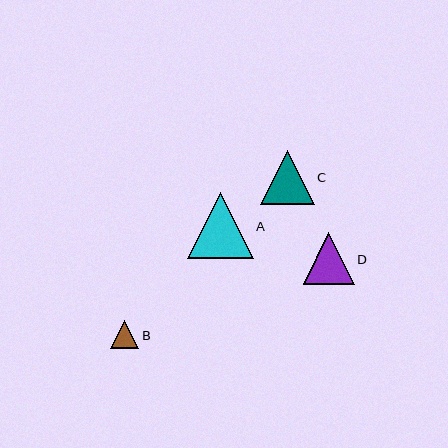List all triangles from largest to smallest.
From largest to smallest: A, C, D, B.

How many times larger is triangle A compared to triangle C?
Triangle A is approximately 1.2 times the size of triangle C.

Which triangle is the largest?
Triangle A is the largest with a size of approximately 66 pixels.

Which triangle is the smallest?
Triangle B is the smallest with a size of approximately 29 pixels.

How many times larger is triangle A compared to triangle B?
Triangle A is approximately 2.3 times the size of triangle B.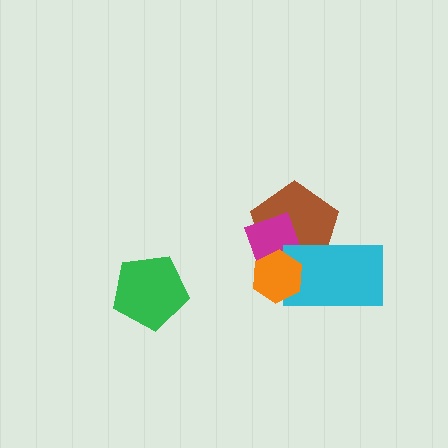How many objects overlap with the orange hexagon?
3 objects overlap with the orange hexagon.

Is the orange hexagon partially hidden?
No, no other shape covers it.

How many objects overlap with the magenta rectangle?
3 objects overlap with the magenta rectangle.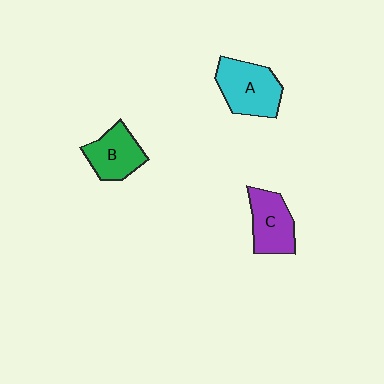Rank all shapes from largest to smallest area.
From largest to smallest: A (cyan), C (purple), B (green).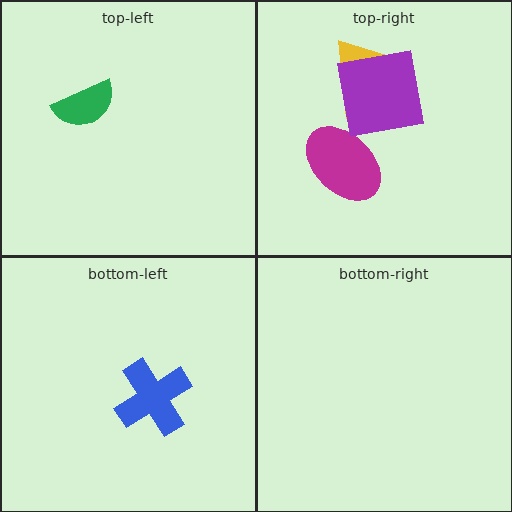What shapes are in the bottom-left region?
The blue cross.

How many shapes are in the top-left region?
1.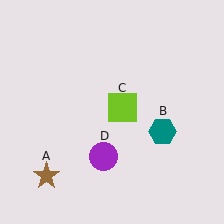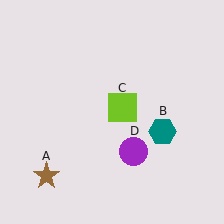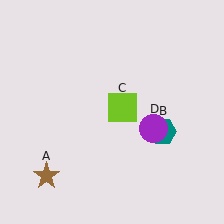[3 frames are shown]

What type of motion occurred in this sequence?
The purple circle (object D) rotated counterclockwise around the center of the scene.